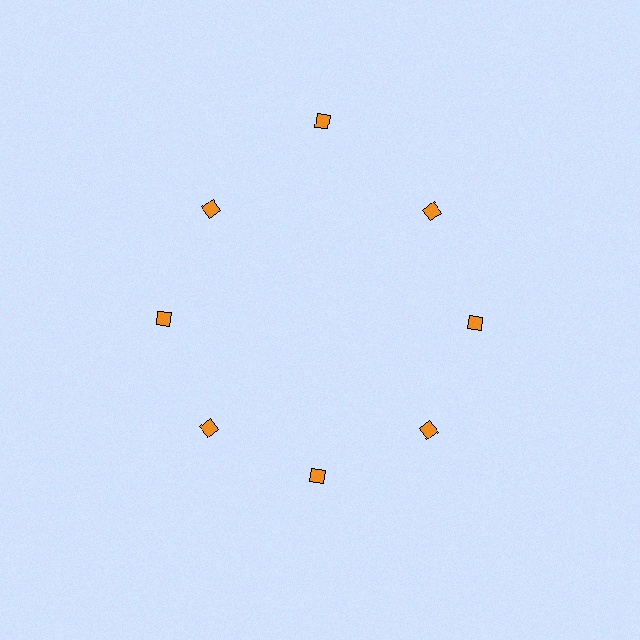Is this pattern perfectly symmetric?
No. The 8 orange diamonds are arranged in a ring, but one element near the 12 o'clock position is pushed outward from the center, breaking the 8-fold rotational symmetry.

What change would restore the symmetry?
The symmetry would be restored by moving it inward, back onto the ring so that all 8 diamonds sit at equal angles and equal distance from the center.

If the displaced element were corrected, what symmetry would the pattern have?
It would have 8-fold rotational symmetry — the pattern would map onto itself every 45 degrees.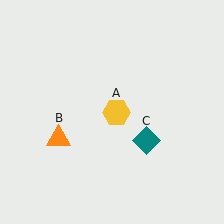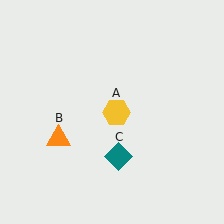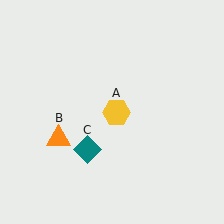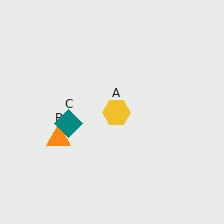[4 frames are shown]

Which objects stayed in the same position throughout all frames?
Yellow hexagon (object A) and orange triangle (object B) remained stationary.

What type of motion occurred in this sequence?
The teal diamond (object C) rotated clockwise around the center of the scene.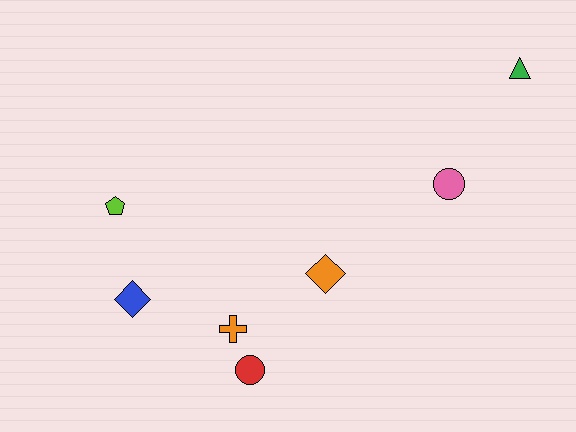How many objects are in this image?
There are 7 objects.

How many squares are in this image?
There are no squares.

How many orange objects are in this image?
There are 2 orange objects.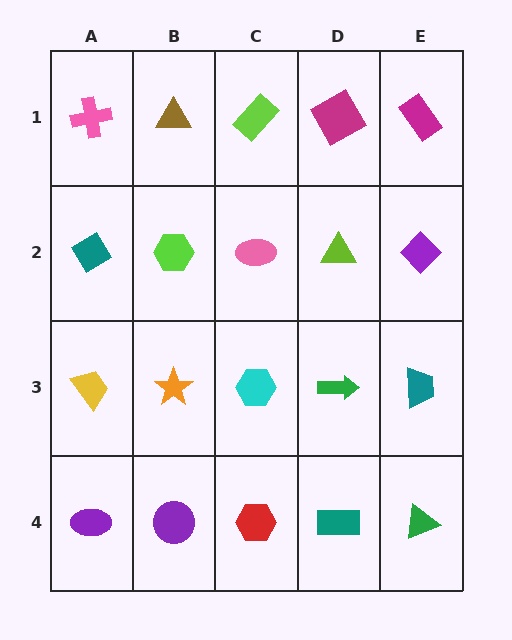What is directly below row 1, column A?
A teal diamond.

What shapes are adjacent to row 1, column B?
A lime hexagon (row 2, column B), a pink cross (row 1, column A), a lime rectangle (row 1, column C).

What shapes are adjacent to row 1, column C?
A pink ellipse (row 2, column C), a brown triangle (row 1, column B), a magenta diamond (row 1, column D).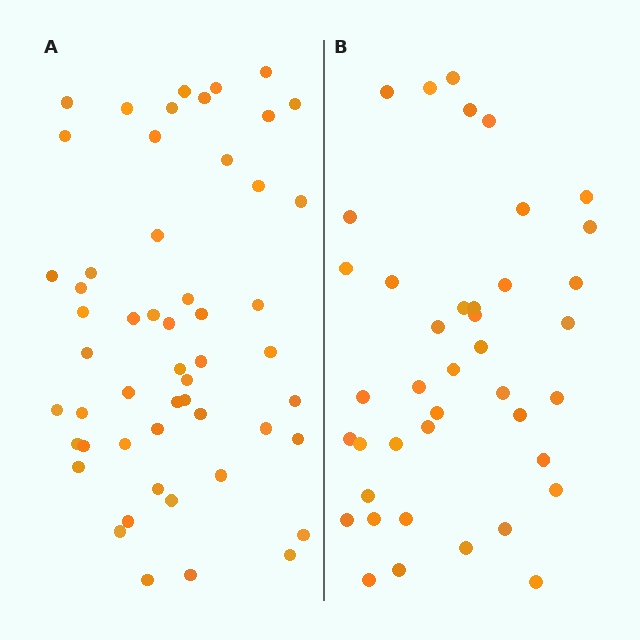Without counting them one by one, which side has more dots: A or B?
Region A (the left region) has more dots.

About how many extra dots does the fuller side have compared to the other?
Region A has roughly 12 or so more dots than region B.